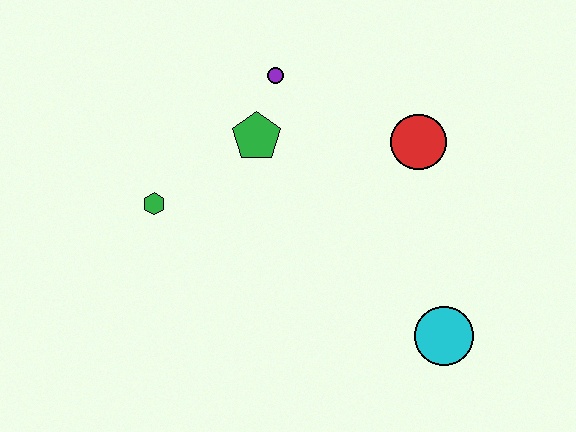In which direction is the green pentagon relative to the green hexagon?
The green pentagon is to the right of the green hexagon.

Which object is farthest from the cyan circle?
The green hexagon is farthest from the cyan circle.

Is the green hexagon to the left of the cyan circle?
Yes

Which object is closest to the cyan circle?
The red circle is closest to the cyan circle.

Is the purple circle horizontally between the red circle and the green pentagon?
Yes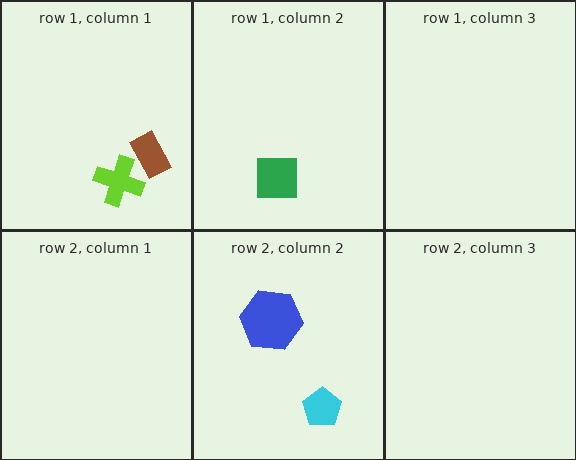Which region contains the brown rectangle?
The row 1, column 1 region.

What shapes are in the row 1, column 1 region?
The brown rectangle, the lime cross.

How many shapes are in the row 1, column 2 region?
1.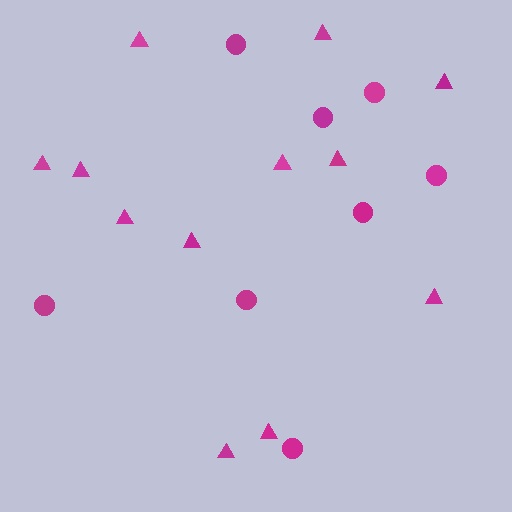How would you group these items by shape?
There are 2 groups: one group of triangles (12) and one group of circles (8).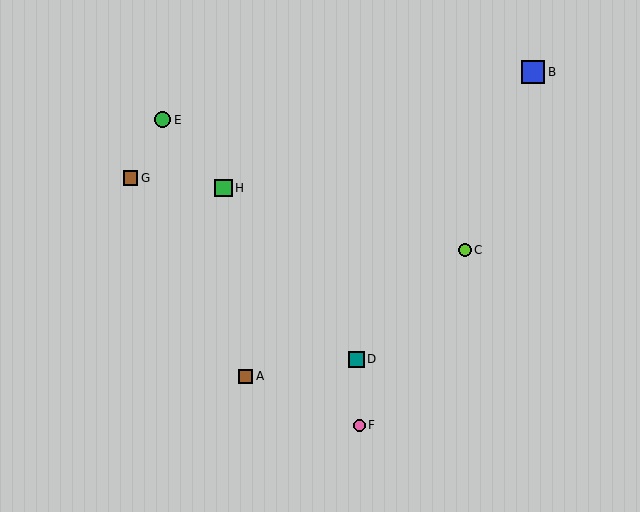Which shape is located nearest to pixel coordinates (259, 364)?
The brown square (labeled A) at (246, 376) is nearest to that location.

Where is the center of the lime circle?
The center of the lime circle is at (465, 250).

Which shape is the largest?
The blue square (labeled B) is the largest.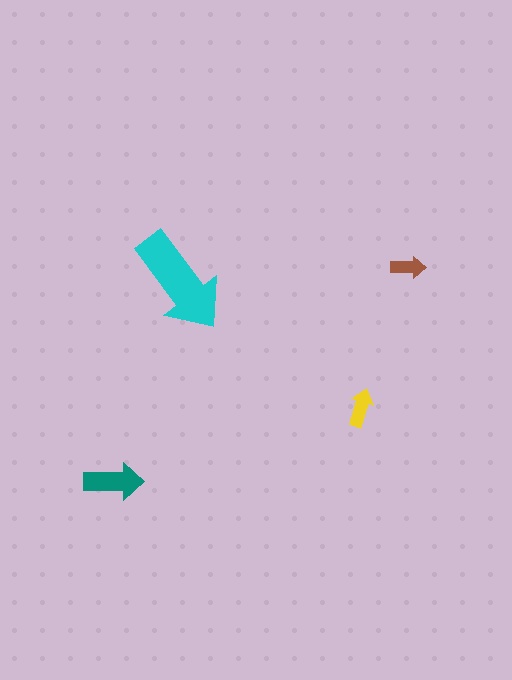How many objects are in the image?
There are 4 objects in the image.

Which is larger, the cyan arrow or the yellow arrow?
The cyan one.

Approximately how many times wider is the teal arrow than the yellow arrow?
About 1.5 times wider.